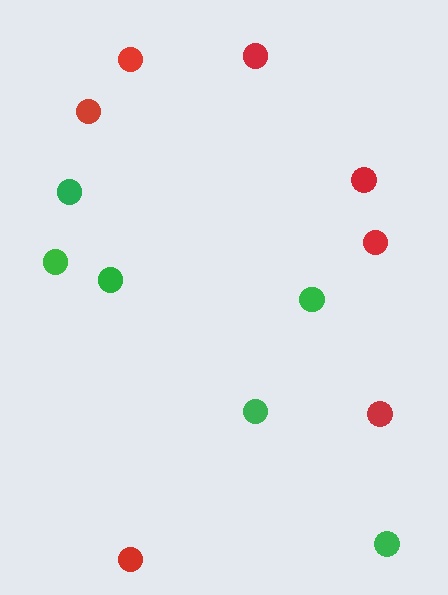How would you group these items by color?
There are 2 groups: one group of green circles (6) and one group of red circles (7).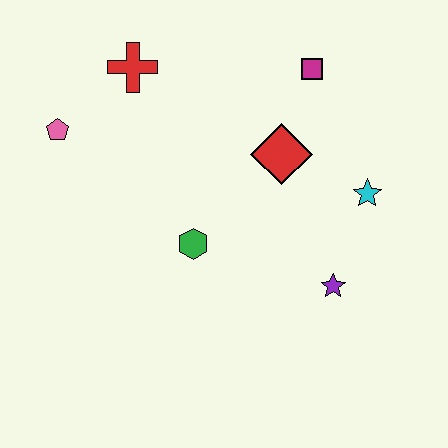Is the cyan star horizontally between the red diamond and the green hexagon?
No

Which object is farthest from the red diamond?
The pink pentagon is farthest from the red diamond.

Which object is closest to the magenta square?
The red diamond is closest to the magenta square.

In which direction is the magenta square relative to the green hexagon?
The magenta square is above the green hexagon.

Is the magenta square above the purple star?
Yes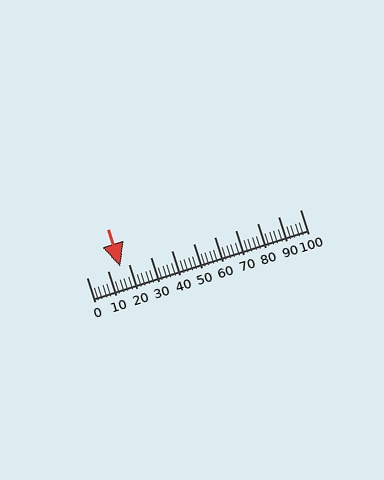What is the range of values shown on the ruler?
The ruler shows values from 0 to 100.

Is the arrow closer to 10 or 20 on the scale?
The arrow is closer to 20.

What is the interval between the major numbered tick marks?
The major tick marks are spaced 10 units apart.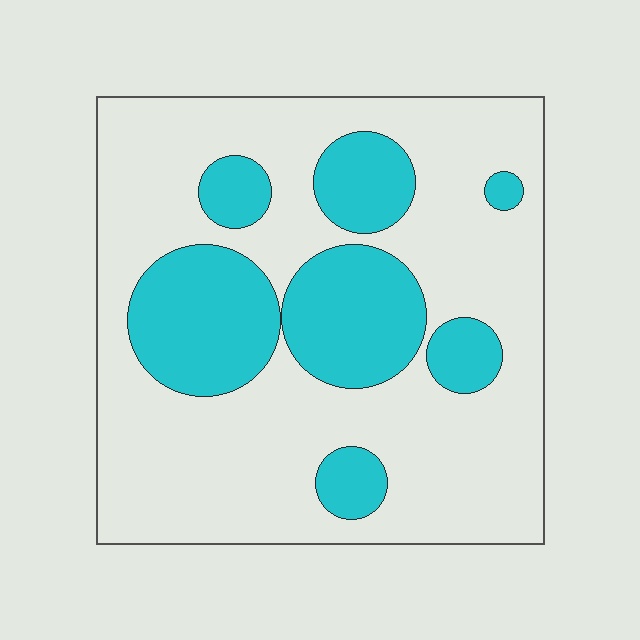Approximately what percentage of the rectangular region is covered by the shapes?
Approximately 30%.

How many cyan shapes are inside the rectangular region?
7.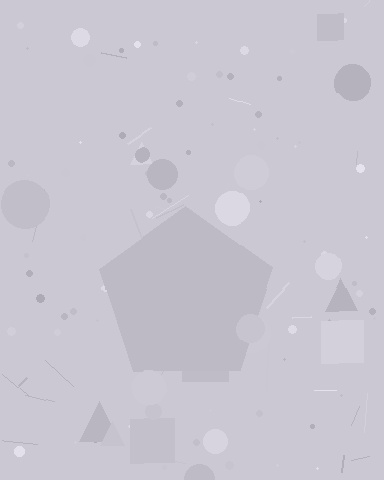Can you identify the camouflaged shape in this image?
The camouflaged shape is a pentagon.